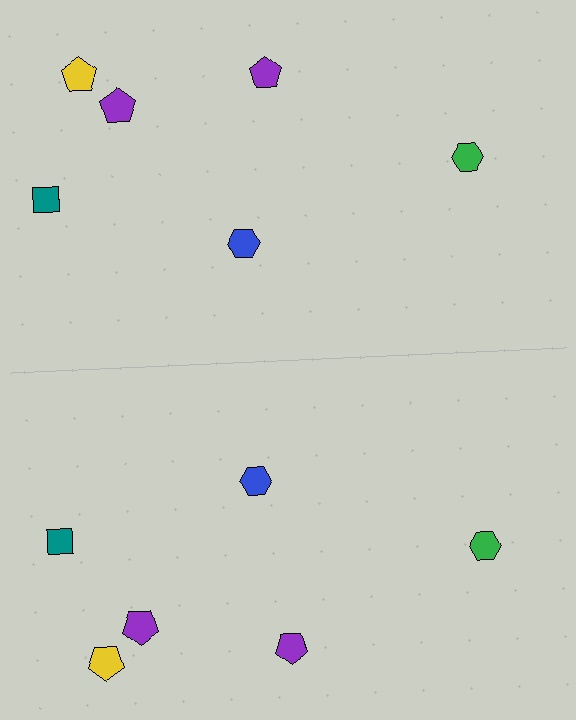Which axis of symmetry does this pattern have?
The pattern has a horizontal axis of symmetry running through the center of the image.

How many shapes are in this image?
There are 12 shapes in this image.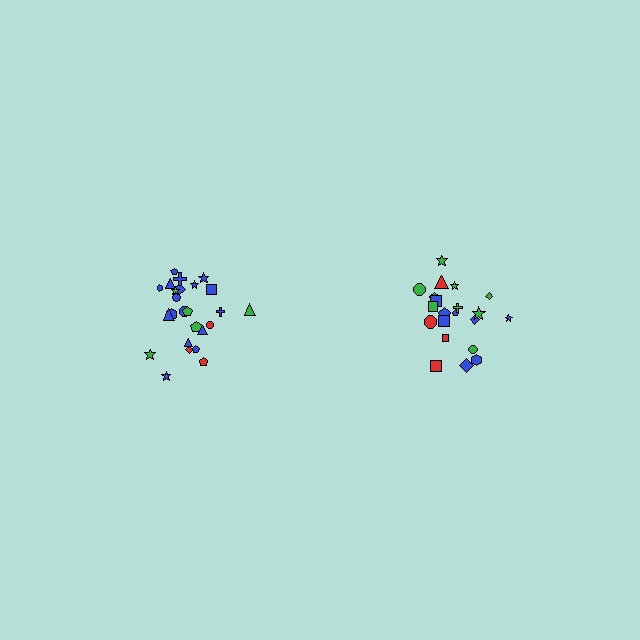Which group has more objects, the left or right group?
The left group.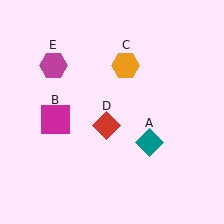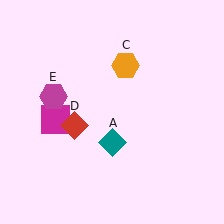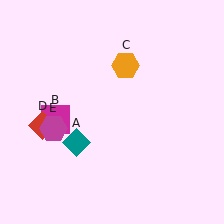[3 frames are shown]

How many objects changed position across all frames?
3 objects changed position: teal diamond (object A), red diamond (object D), magenta hexagon (object E).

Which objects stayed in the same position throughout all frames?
Magenta square (object B) and orange hexagon (object C) remained stationary.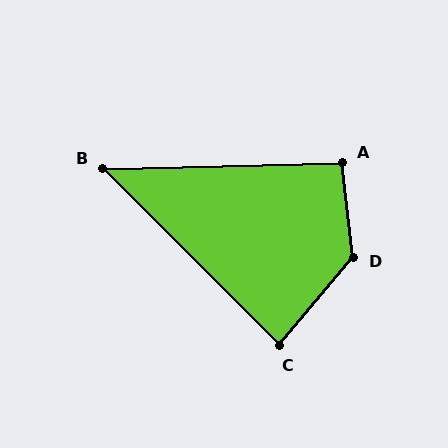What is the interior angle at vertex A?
Approximately 95 degrees (obtuse).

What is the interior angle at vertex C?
Approximately 85 degrees (acute).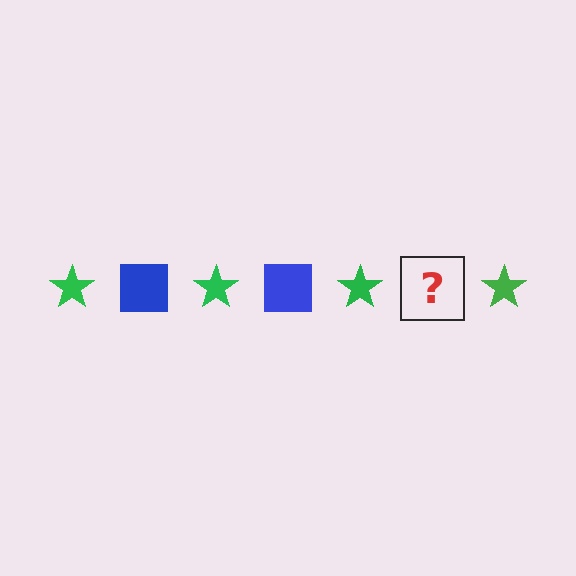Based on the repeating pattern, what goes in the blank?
The blank should be a blue square.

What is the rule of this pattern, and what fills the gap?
The rule is that the pattern alternates between green star and blue square. The gap should be filled with a blue square.